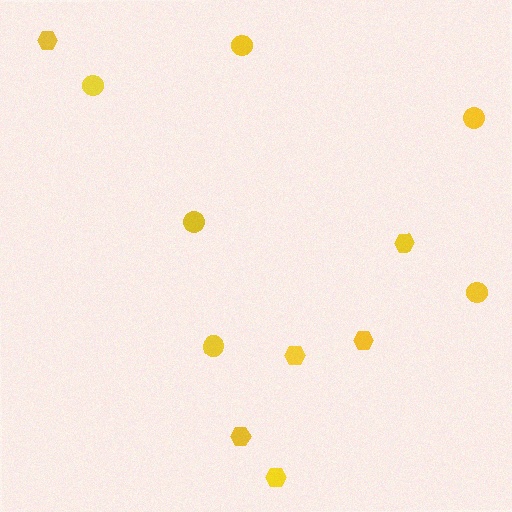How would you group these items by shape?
There are 2 groups: one group of circles (6) and one group of hexagons (6).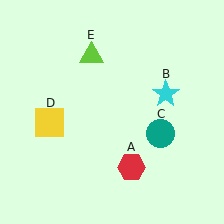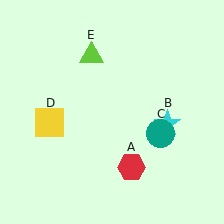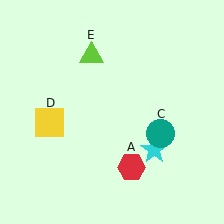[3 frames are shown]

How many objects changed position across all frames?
1 object changed position: cyan star (object B).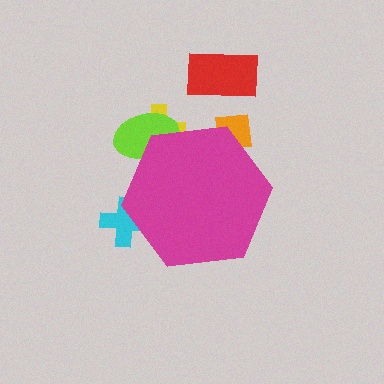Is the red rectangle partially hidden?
No, the red rectangle is fully visible.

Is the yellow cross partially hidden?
Yes, the yellow cross is partially hidden behind the magenta hexagon.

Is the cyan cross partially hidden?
Yes, the cyan cross is partially hidden behind the magenta hexagon.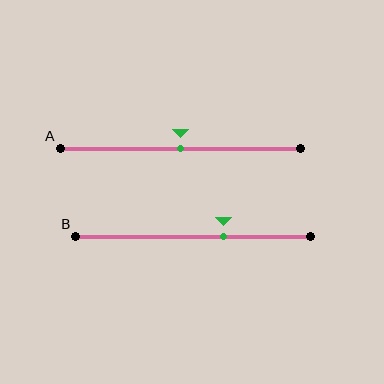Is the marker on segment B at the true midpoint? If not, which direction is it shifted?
No, the marker on segment B is shifted to the right by about 13% of the segment length.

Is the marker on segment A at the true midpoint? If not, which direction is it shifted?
Yes, the marker on segment A is at the true midpoint.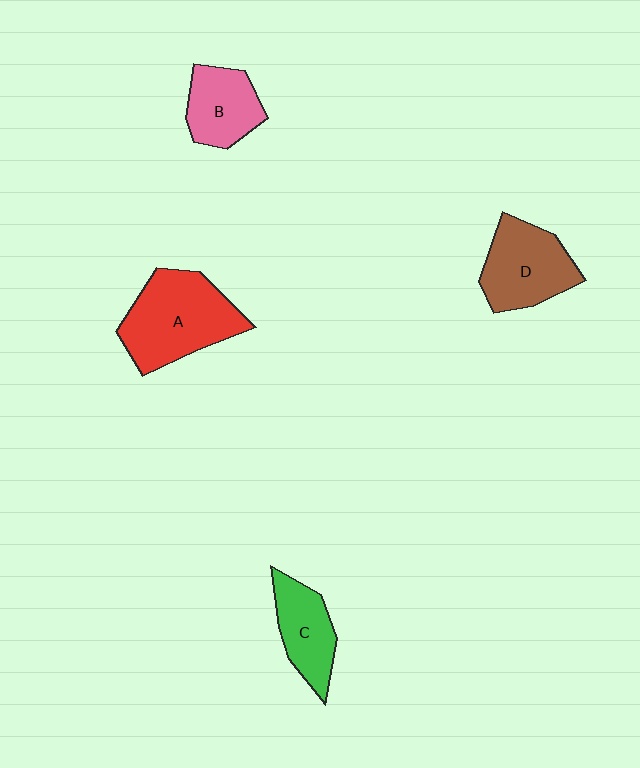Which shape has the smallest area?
Shape B (pink).